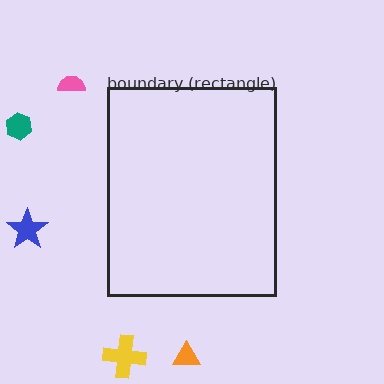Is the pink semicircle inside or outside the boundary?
Outside.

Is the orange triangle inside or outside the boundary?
Outside.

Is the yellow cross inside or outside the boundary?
Outside.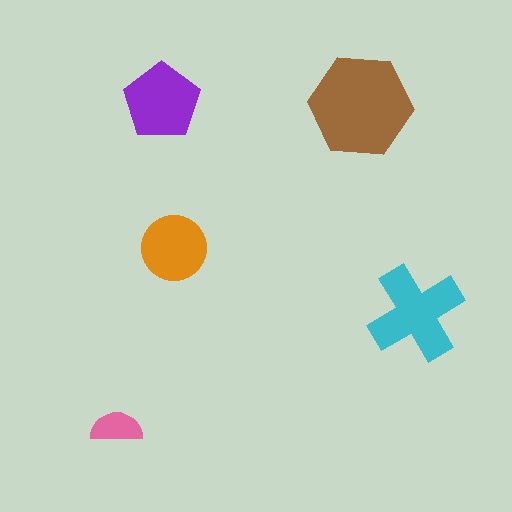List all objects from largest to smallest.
The brown hexagon, the cyan cross, the purple pentagon, the orange circle, the pink semicircle.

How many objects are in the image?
There are 5 objects in the image.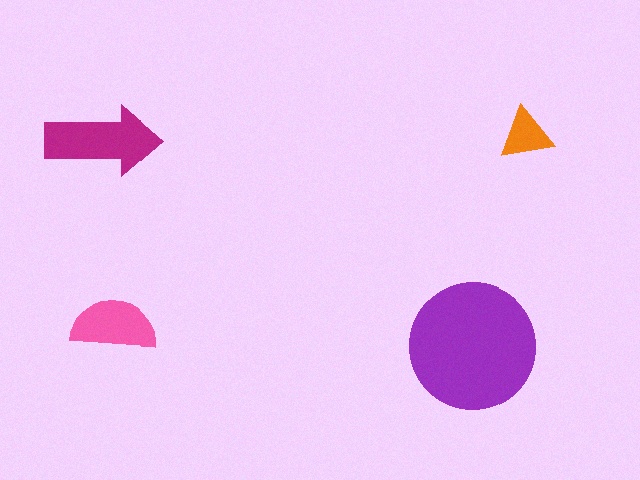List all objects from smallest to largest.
The orange triangle, the pink semicircle, the magenta arrow, the purple circle.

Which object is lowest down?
The purple circle is bottommost.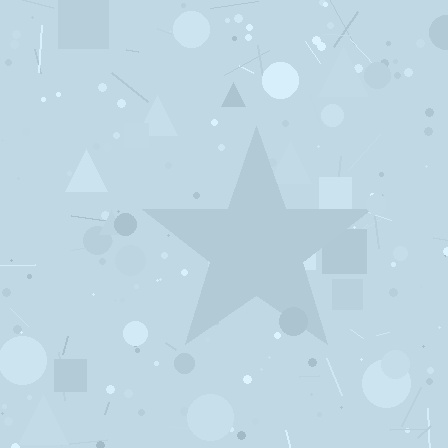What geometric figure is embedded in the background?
A star is embedded in the background.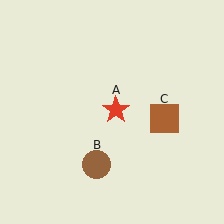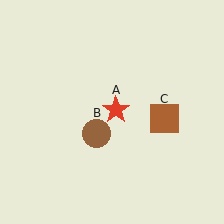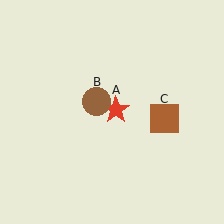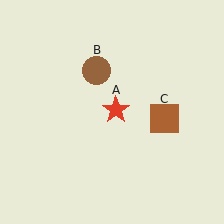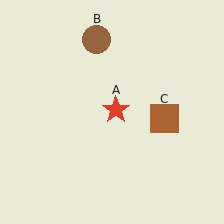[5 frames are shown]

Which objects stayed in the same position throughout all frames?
Red star (object A) and brown square (object C) remained stationary.